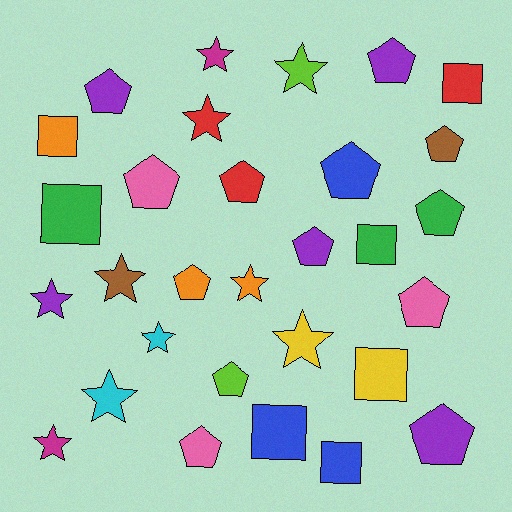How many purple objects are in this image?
There are 5 purple objects.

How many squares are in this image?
There are 7 squares.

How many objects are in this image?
There are 30 objects.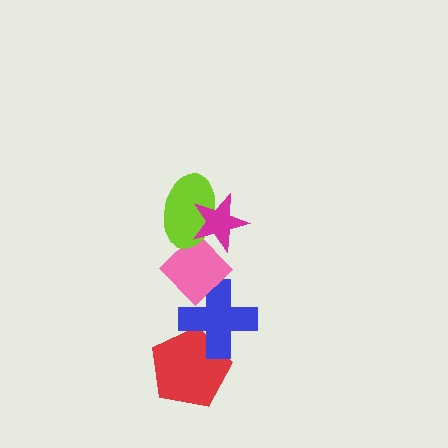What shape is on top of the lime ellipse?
The magenta star is on top of the lime ellipse.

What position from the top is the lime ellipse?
The lime ellipse is 2nd from the top.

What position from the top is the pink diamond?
The pink diamond is 3rd from the top.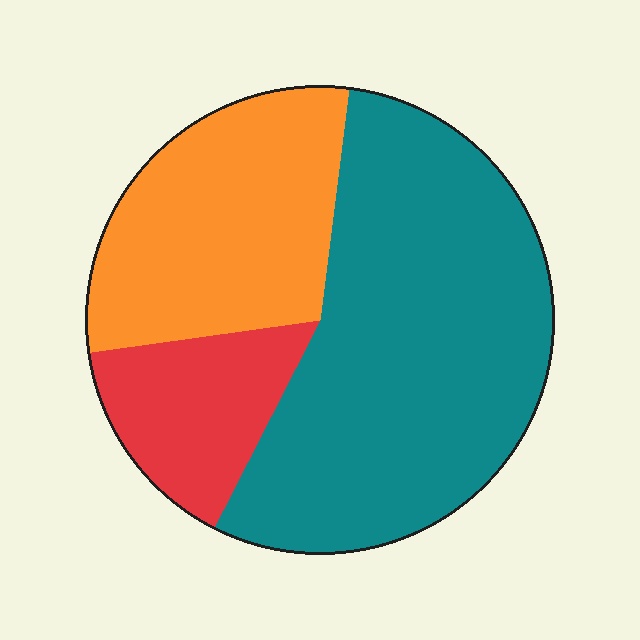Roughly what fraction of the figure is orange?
Orange covers roughly 30% of the figure.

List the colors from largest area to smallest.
From largest to smallest: teal, orange, red.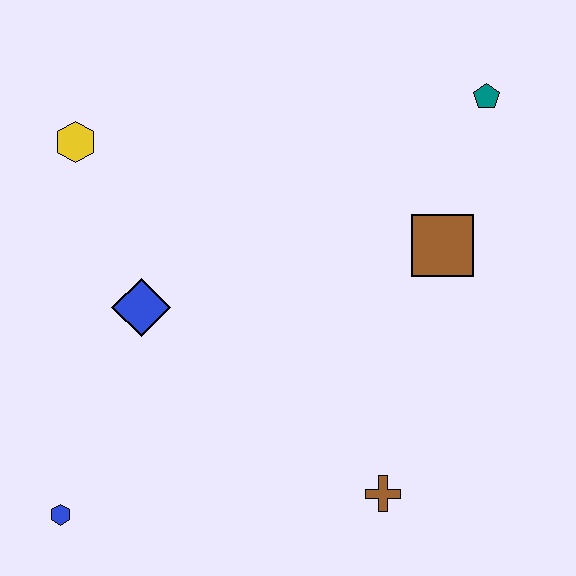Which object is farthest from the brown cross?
The yellow hexagon is farthest from the brown cross.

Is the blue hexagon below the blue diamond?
Yes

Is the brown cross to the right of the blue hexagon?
Yes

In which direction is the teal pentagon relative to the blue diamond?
The teal pentagon is to the right of the blue diamond.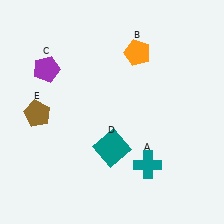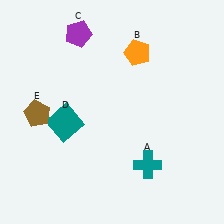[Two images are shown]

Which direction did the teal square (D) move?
The teal square (D) moved left.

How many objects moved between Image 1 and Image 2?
2 objects moved between the two images.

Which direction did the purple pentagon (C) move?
The purple pentagon (C) moved up.